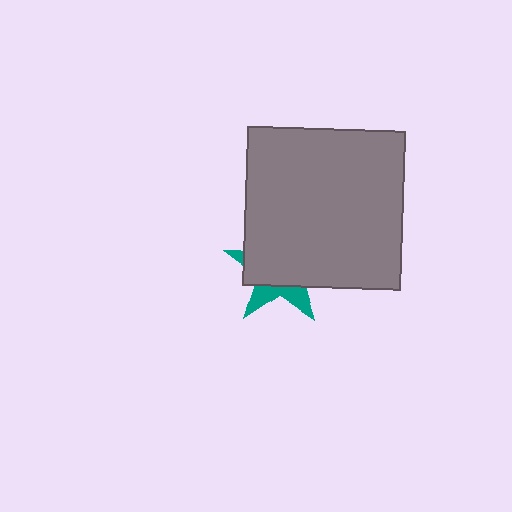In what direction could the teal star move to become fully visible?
The teal star could move down. That would shift it out from behind the gray square entirely.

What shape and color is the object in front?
The object in front is a gray square.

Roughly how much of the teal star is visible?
A small part of it is visible (roughly 31%).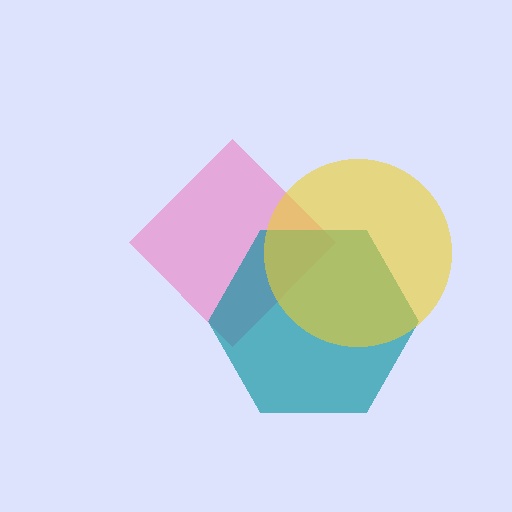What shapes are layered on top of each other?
The layered shapes are: a pink diamond, a teal hexagon, a yellow circle.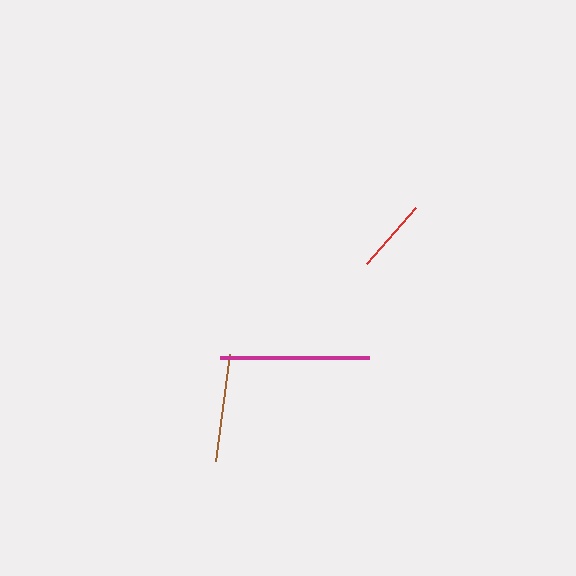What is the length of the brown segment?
The brown segment is approximately 107 pixels long.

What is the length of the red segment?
The red segment is approximately 75 pixels long.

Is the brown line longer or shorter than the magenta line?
The magenta line is longer than the brown line.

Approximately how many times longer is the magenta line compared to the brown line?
The magenta line is approximately 1.4 times the length of the brown line.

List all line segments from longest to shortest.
From longest to shortest: magenta, brown, red.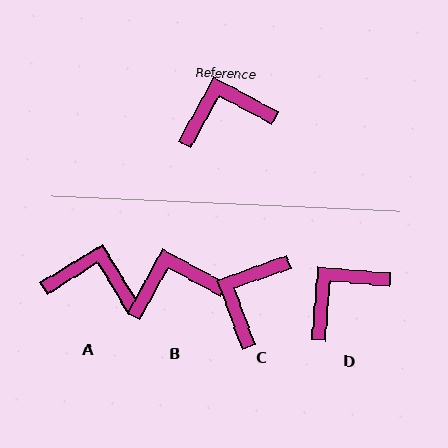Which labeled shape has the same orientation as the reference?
B.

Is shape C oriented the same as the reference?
No, it is off by about 48 degrees.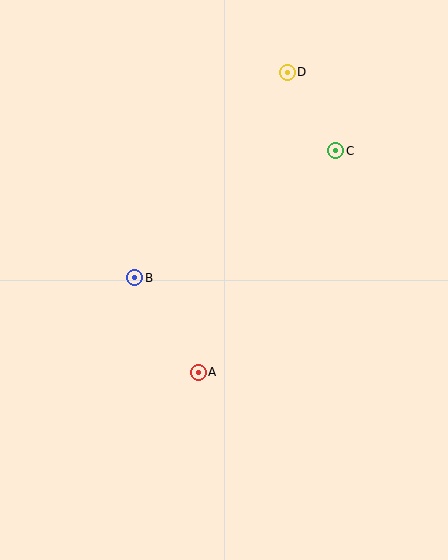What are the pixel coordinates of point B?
Point B is at (135, 278).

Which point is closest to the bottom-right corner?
Point A is closest to the bottom-right corner.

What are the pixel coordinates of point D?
Point D is at (287, 72).